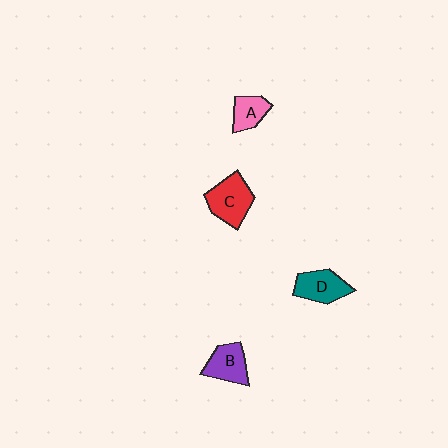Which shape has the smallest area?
Shape A (pink).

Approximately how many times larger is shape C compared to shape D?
Approximately 1.2 times.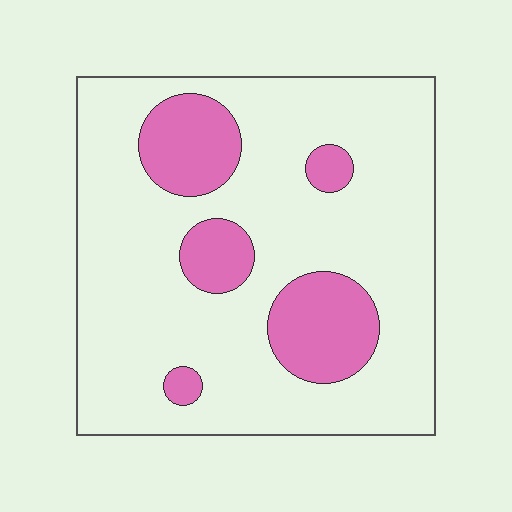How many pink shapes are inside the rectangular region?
5.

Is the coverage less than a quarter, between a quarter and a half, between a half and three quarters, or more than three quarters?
Less than a quarter.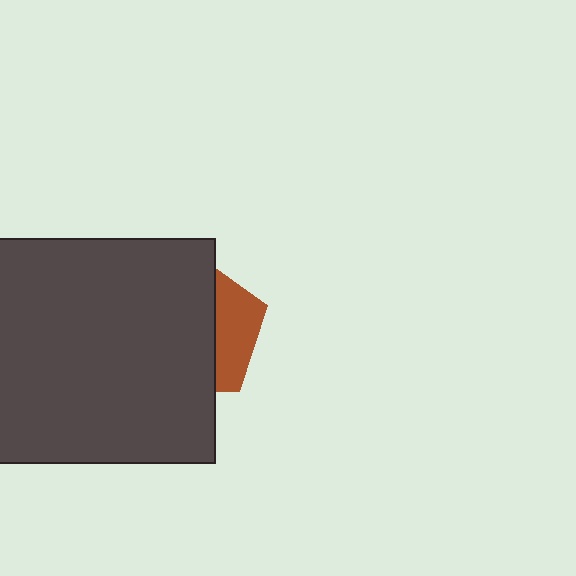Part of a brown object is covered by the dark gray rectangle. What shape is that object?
It is a pentagon.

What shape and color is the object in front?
The object in front is a dark gray rectangle.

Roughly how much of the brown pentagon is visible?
A small part of it is visible (roughly 30%).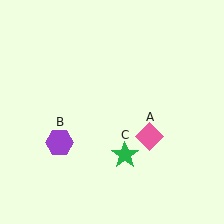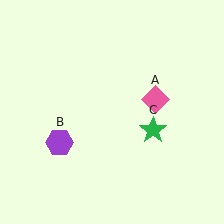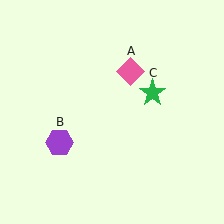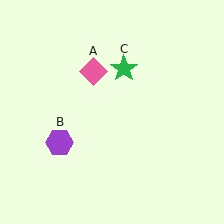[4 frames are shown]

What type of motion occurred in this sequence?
The pink diamond (object A), green star (object C) rotated counterclockwise around the center of the scene.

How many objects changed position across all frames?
2 objects changed position: pink diamond (object A), green star (object C).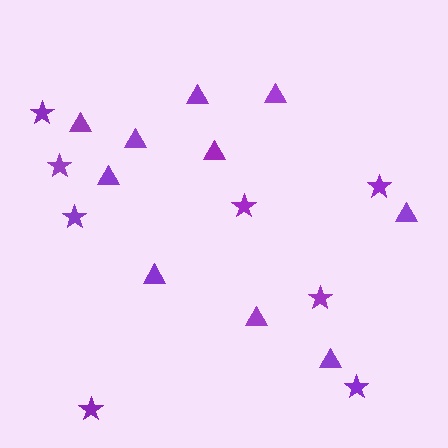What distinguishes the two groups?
There are 2 groups: one group of stars (8) and one group of triangles (10).